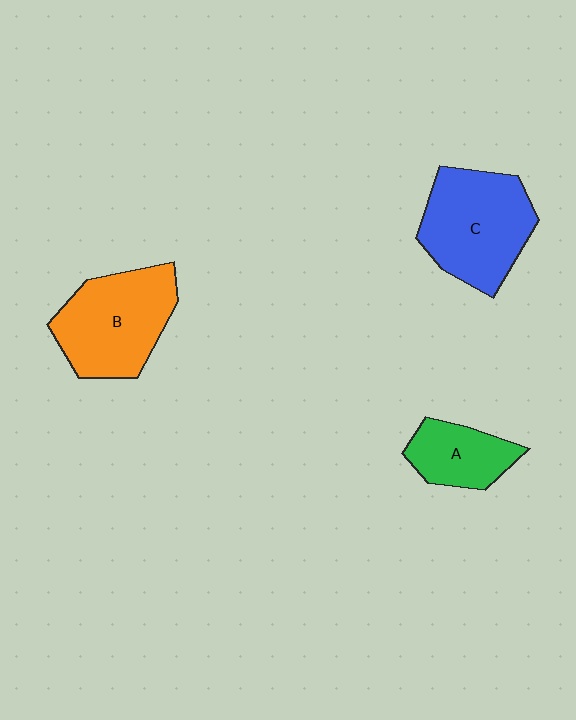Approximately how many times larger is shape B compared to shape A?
Approximately 1.8 times.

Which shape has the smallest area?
Shape A (green).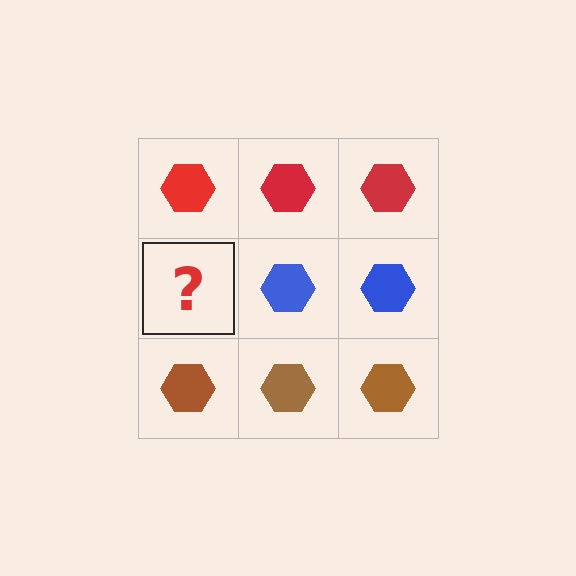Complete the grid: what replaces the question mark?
The question mark should be replaced with a blue hexagon.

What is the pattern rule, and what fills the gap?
The rule is that each row has a consistent color. The gap should be filled with a blue hexagon.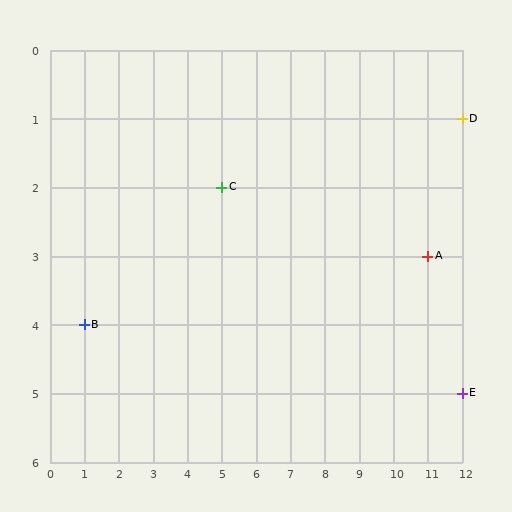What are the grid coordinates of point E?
Point E is at grid coordinates (12, 5).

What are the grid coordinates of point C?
Point C is at grid coordinates (5, 2).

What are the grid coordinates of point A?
Point A is at grid coordinates (11, 3).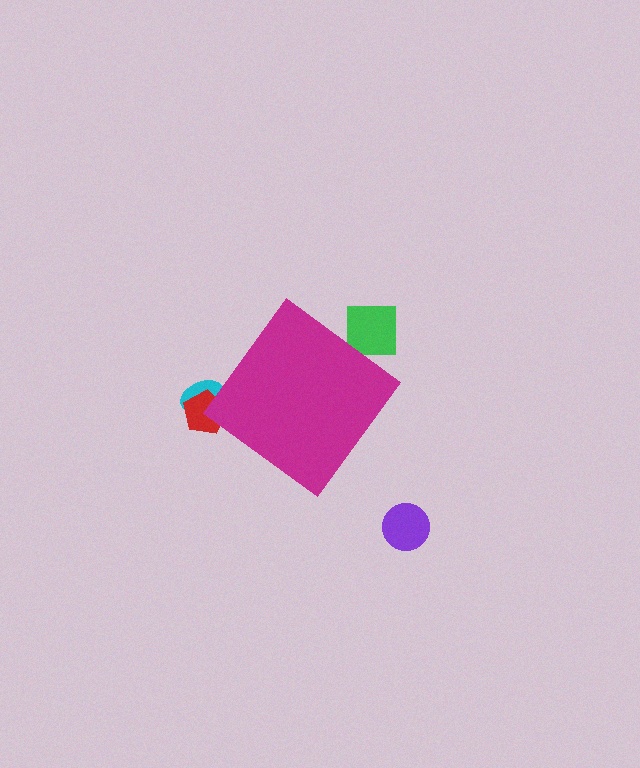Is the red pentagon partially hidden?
Yes, the red pentagon is partially hidden behind the magenta diamond.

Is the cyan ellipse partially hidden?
Yes, the cyan ellipse is partially hidden behind the magenta diamond.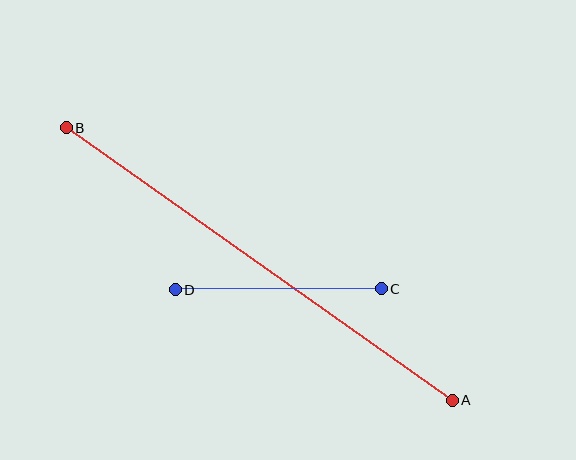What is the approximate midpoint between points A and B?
The midpoint is at approximately (259, 264) pixels.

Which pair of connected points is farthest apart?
Points A and B are farthest apart.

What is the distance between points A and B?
The distance is approximately 473 pixels.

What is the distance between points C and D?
The distance is approximately 206 pixels.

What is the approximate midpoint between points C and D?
The midpoint is at approximately (278, 289) pixels.